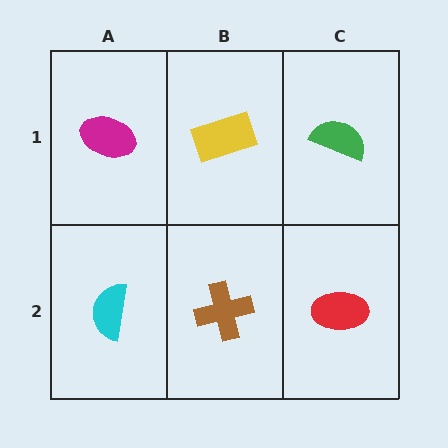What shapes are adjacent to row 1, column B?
A brown cross (row 2, column B), a magenta ellipse (row 1, column A), a green semicircle (row 1, column C).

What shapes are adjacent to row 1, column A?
A cyan semicircle (row 2, column A), a yellow rectangle (row 1, column B).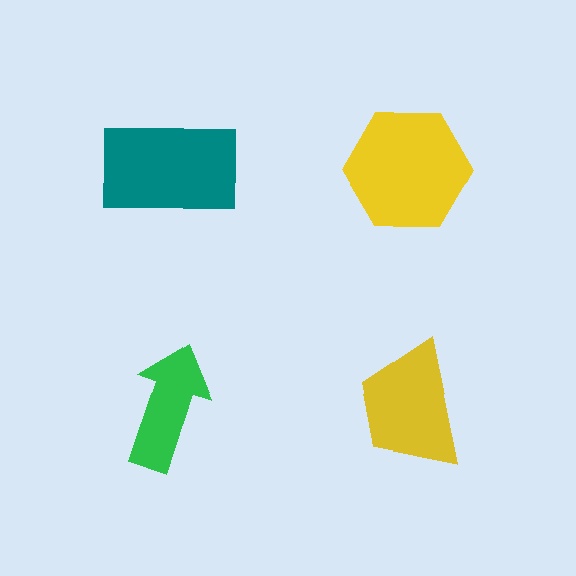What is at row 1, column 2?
A yellow hexagon.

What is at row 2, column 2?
A yellow trapezoid.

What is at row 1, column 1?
A teal rectangle.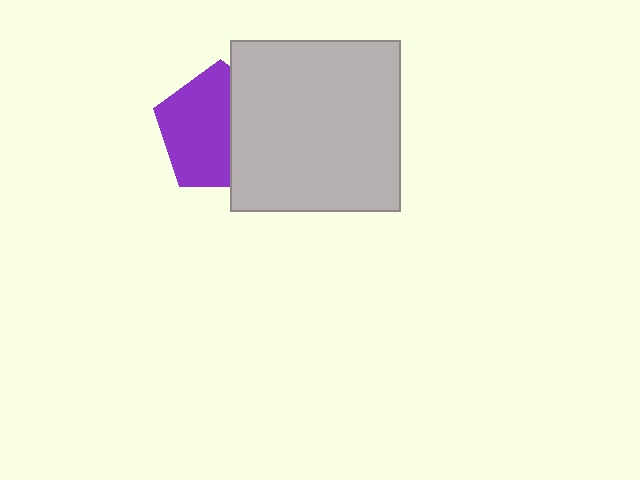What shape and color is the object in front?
The object in front is a light gray square.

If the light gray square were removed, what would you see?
You would see the complete purple pentagon.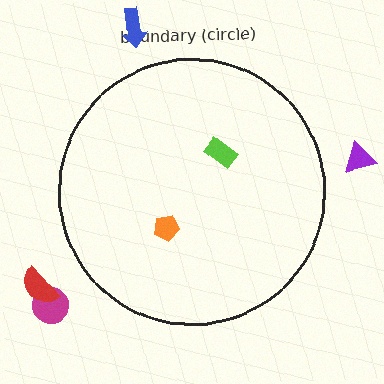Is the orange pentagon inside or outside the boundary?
Inside.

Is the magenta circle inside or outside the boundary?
Outside.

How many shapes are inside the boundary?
2 inside, 4 outside.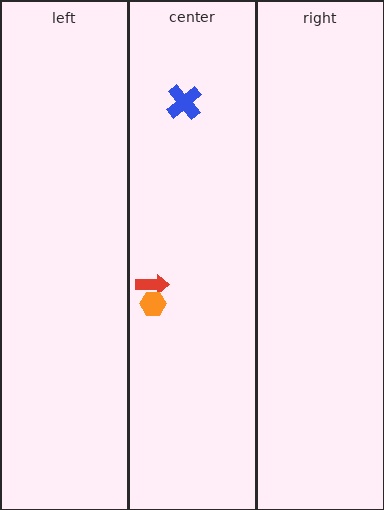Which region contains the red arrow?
The center region.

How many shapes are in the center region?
3.